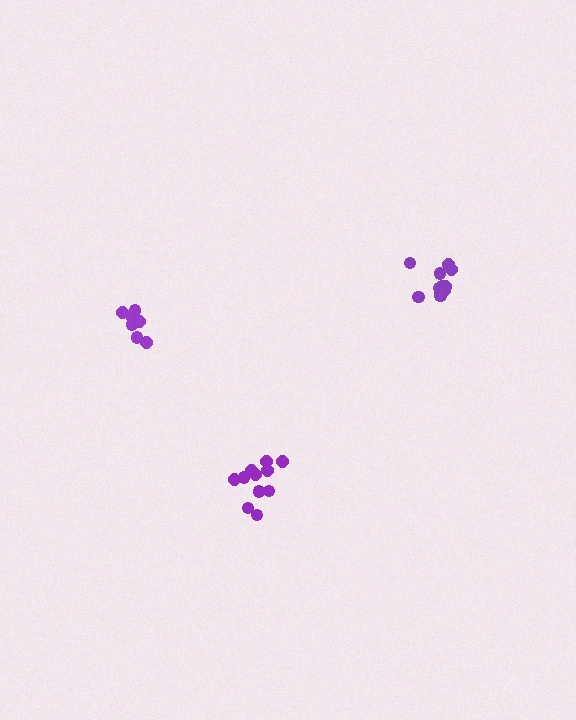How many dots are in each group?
Group 1: 7 dots, Group 2: 11 dots, Group 3: 11 dots (29 total).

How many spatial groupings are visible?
There are 3 spatial groupings.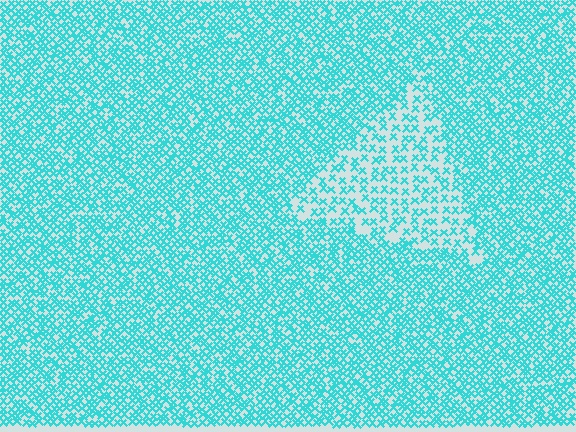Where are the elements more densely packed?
The elements are more densely packed outside the triangle boundary.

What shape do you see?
I see a triangle.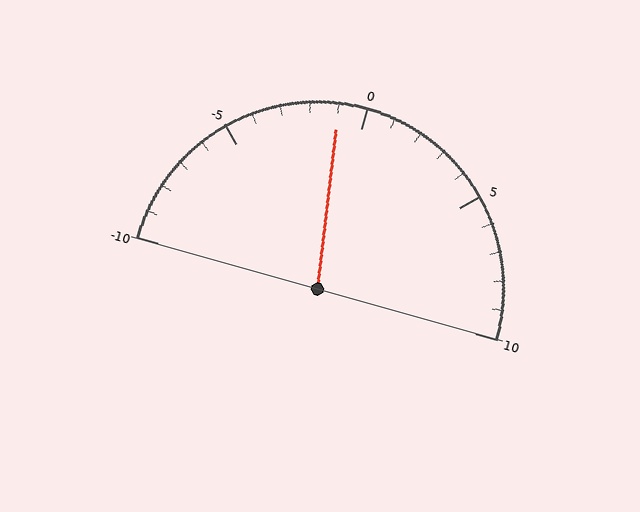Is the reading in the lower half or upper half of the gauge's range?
The reading is in the lower half of the range (-10 to 10).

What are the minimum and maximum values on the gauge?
The gauge ranges from -10 to 10.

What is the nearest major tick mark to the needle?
The nearest major tick mark is 0.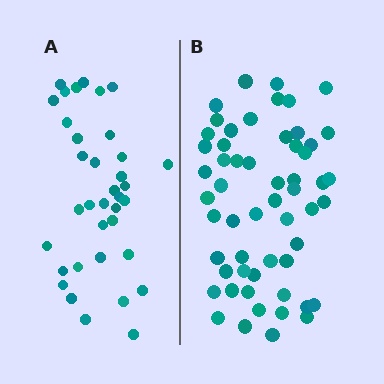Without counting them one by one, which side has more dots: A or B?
Region B (the right region) has more dots.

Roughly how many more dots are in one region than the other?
Region B has approximately 20 more dots than region A.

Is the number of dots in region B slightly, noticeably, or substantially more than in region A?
Region B has substantially more. The ratio is roughly 1.6 to 1.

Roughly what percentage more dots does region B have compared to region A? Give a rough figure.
About 55% more.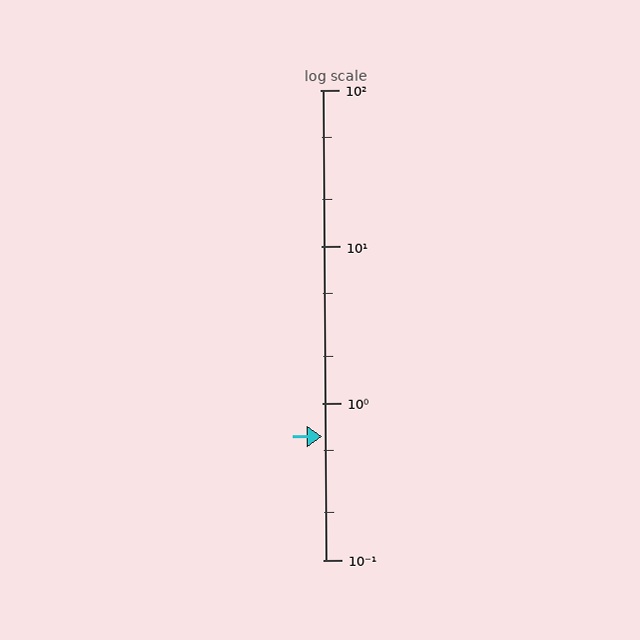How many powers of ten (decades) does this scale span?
The scale spans 3 decades, from 0.1 to 100.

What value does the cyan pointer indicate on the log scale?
The pointer indicates approximately 0.61.